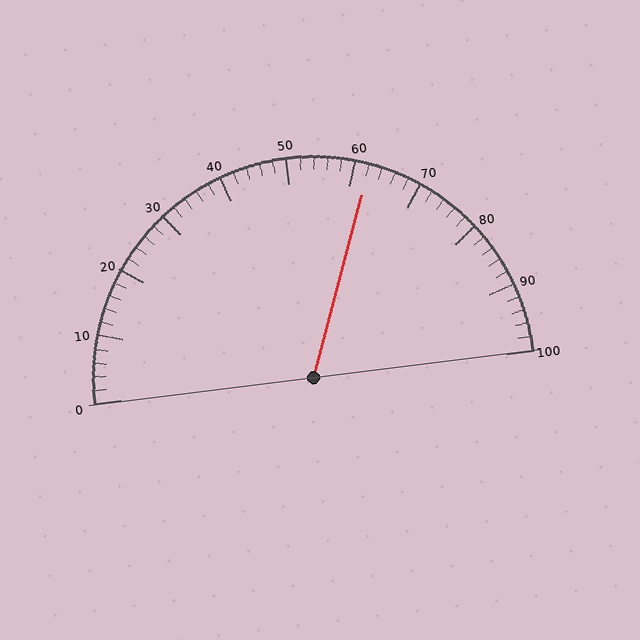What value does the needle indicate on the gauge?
The needle indicates approximately 62.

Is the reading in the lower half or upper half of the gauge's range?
The reading is in the upper half of the range (0 to 100).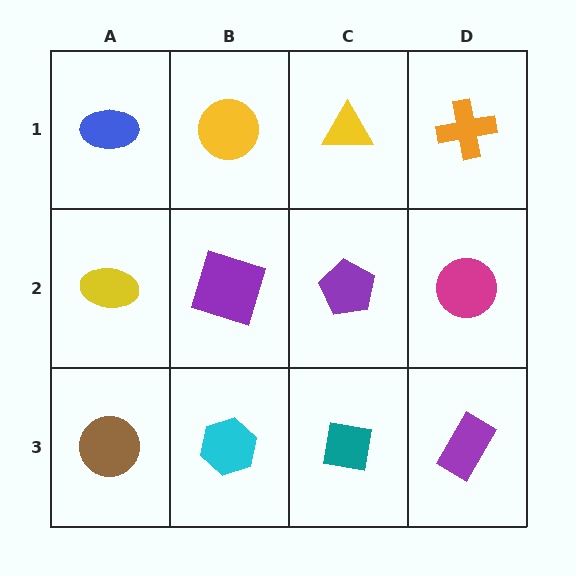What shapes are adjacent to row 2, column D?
An orange cross (row 1, column D), a purple rectangle (row 3, column D), a purple pentagon (row 2, column C).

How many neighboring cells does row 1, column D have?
2.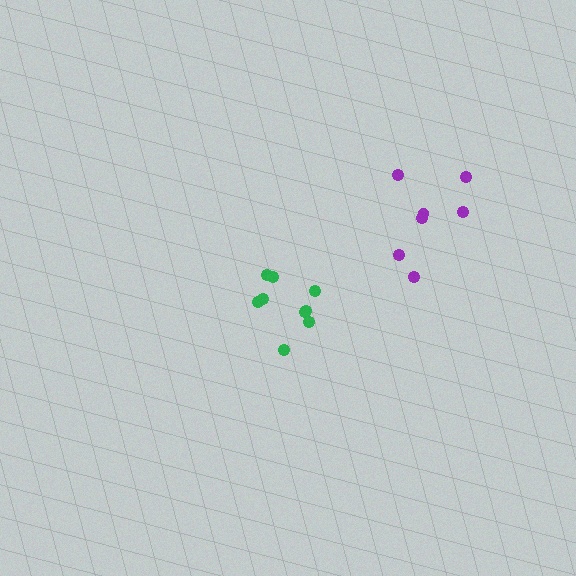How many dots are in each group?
Group 1: 7 dots, Group 2: 9 dots (16 total).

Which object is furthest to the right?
The purple cluster is rightmost.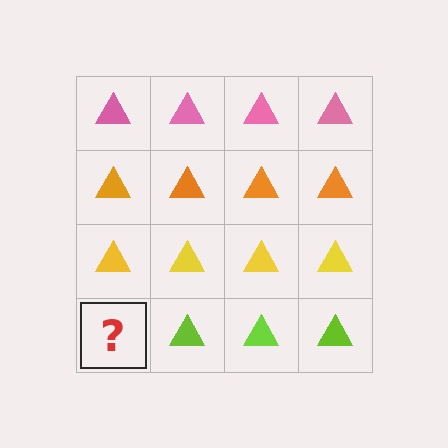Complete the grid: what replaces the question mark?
The question mark should be replaced with a lime triangle.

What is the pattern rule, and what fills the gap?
The rule is that each row has a consistent color. The gap should be filled with a lime triangle.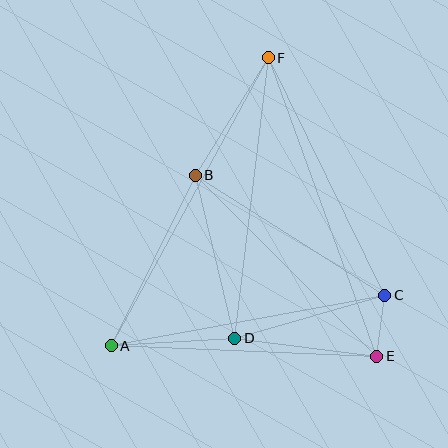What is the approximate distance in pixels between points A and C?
The distance between A and C is approximately 278 pixels.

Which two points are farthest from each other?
Points A and F are farthest from each other.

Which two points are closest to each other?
Points C and E are closest to each other.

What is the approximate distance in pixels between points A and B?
The distance between A and B is approximately 190 pixels.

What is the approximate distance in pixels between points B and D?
The distance between B and D is approximately 167 pixels.